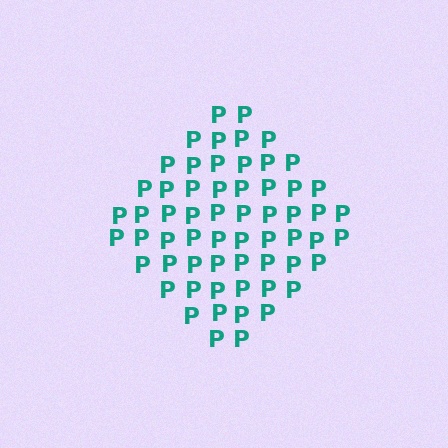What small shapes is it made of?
It is made of small letter P's.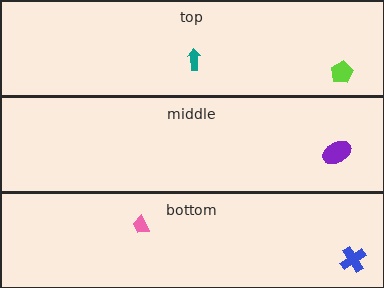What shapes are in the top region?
The teal arrow, the lime pentagon.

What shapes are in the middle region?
The purple ellipse.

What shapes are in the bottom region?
The blue cross, the pink trapezoid.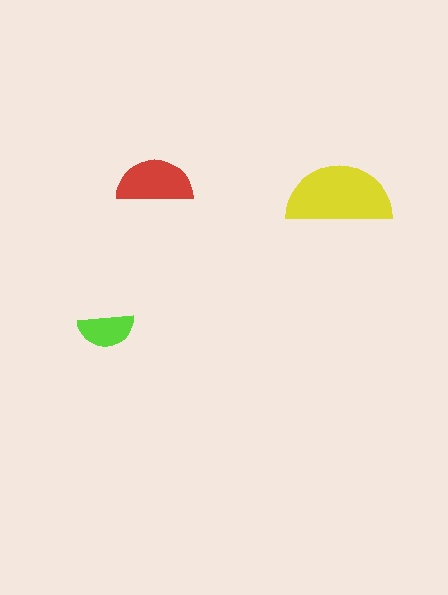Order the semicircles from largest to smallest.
the yellow one, the red one, the lime one.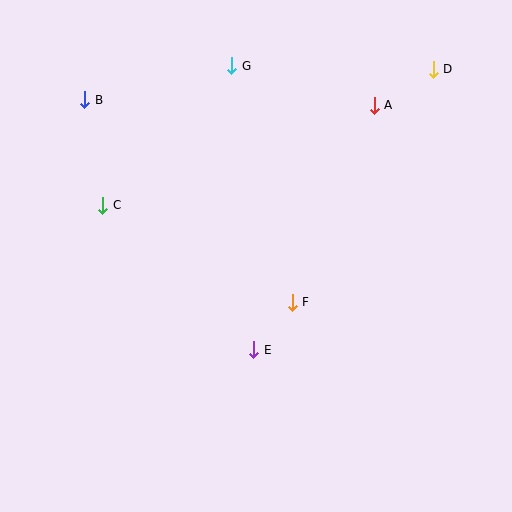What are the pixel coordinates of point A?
Point A is at (374, 105).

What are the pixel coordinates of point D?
Point D is at (433, 69).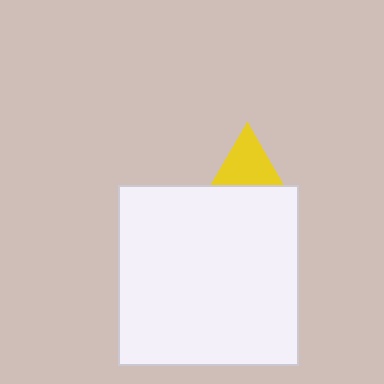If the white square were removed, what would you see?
You would see the complete yellow triangle.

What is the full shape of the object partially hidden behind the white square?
The partially hidden object is a yellow triangle.